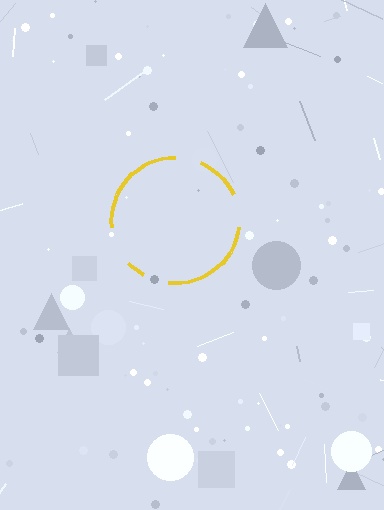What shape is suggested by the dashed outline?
The dashed outline suggests a circle.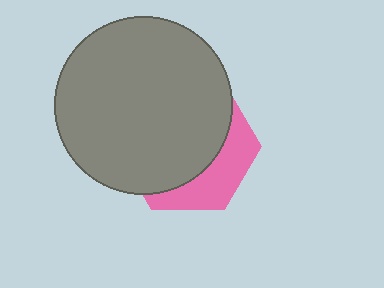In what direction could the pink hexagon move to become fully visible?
The pink hexagon could move toward the lower-right. That would shift it out from behind the gray circle entirely.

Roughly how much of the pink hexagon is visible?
A small part of it is visible (roughly 31%).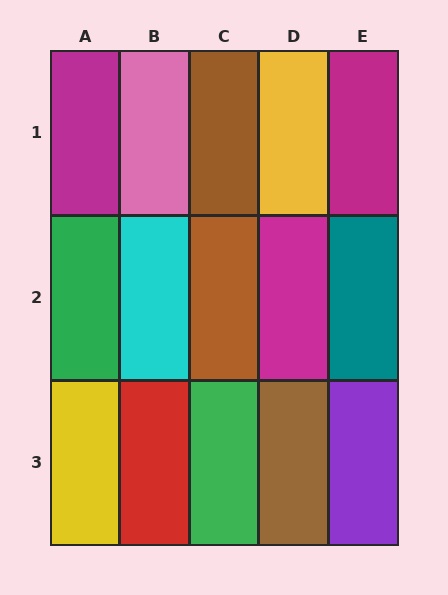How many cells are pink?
1 cell is pink.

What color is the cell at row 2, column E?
Teal.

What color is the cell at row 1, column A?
Magenta.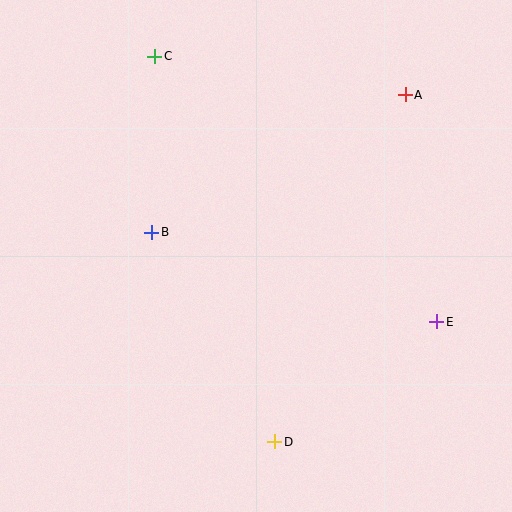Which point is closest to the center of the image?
Point B at (152, 232) is closest to the center.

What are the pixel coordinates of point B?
Point B is at (152, 232).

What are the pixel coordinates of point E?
Point E is at (437, 322).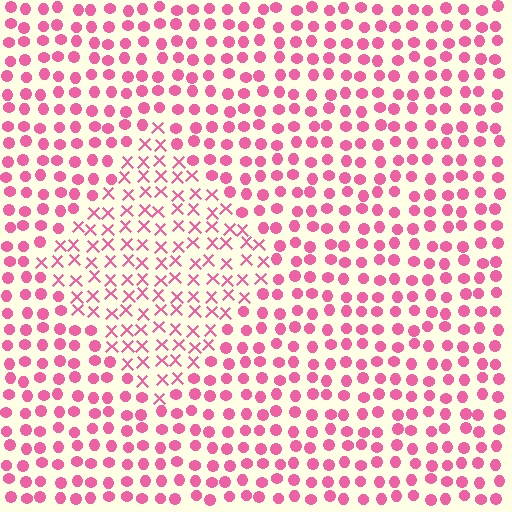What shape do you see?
I see a diamond.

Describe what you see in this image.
The image is filled with small pink elements arranged in a uniform grid. A diamond-shaped region contains X marks, while the surrounding area contains circles. The boundary is defined purely by the change in element shape.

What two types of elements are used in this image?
The image uses X marks inside the diamond region and circles outside it.